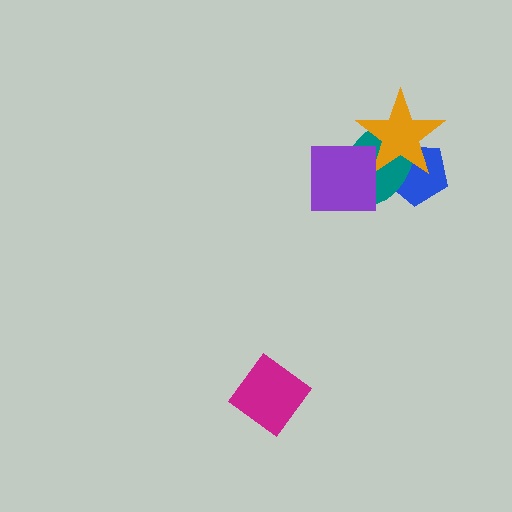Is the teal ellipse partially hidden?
Yes, it is partially covered by another shape.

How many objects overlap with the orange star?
3 objects overlap with the orange star.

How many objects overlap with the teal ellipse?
3 objects overlap with the teal ellipse.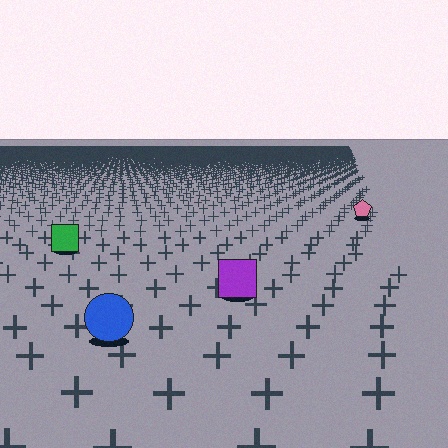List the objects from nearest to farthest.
From nearest to farthest: the blue circle, the purple square, the green square, the pink pentagon.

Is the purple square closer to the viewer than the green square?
Yes. The purple square is closer — you can tell from the texture gradient: the ground texture is coarser near it.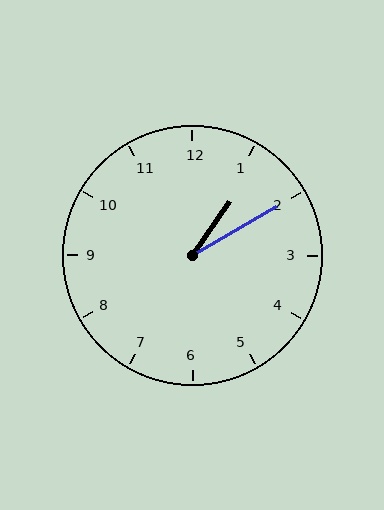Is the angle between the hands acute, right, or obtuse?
It is acute.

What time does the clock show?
1:10.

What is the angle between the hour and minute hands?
Approximately 25 degrees.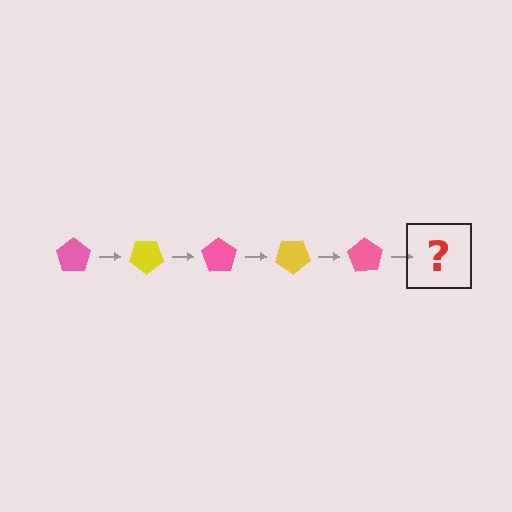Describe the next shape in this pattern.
It should be a yellow pentagon, rotated 175 degrees from the start.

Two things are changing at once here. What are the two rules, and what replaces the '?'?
The two rules are that it rotates 35 degrees each step and the color cycles through pink and yellow. The '?' should be a yellow pentagon, rotated 175 degrees from the start.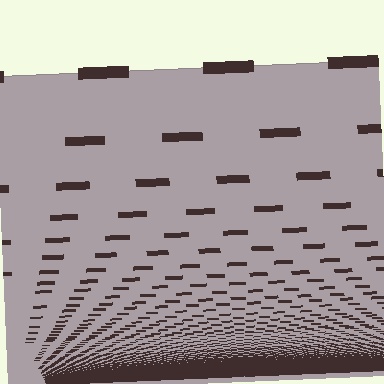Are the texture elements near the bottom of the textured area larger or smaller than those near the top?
Smaller. The gradient is inverted — elements near the bottom are smaller and denser.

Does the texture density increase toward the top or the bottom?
Density increases toward the bottom.